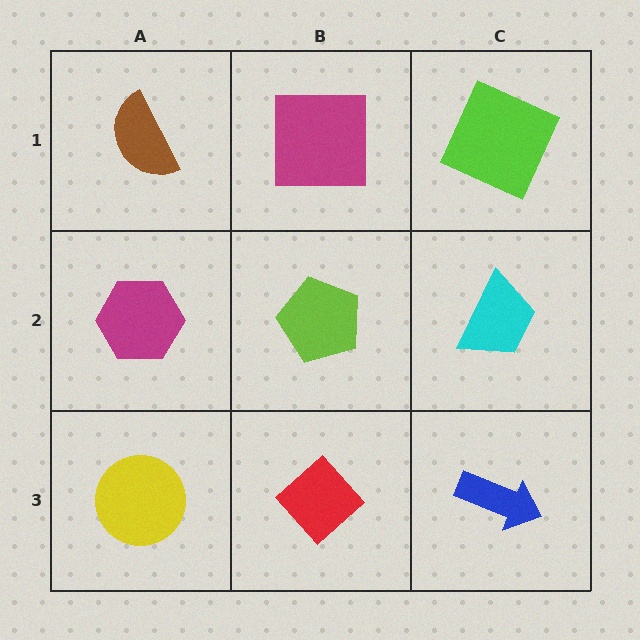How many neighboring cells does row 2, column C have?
3.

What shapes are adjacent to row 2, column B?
A magenta square (row 1, column B), a red diamond (row 3, column B), a magenta hexagon (row 2, column A), a cyan trapezoid (row 2, column C).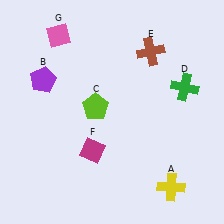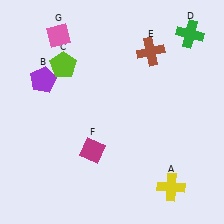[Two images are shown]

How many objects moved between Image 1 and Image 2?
2 objects moved between the two images.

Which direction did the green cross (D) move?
The green cross (D) moved up.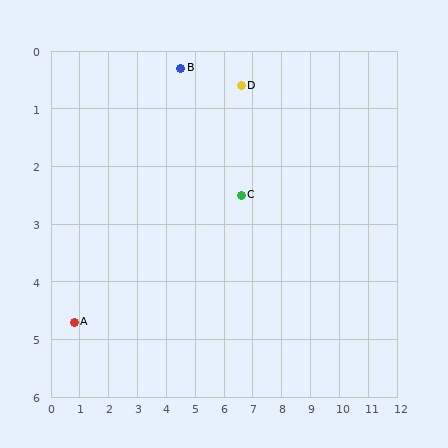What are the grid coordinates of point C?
Point C is at approximately (6.6, 2.5).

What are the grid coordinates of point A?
Point A is at approximately (0.8, 4.7).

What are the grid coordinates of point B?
Point B is at approximately (4.5, 0.3).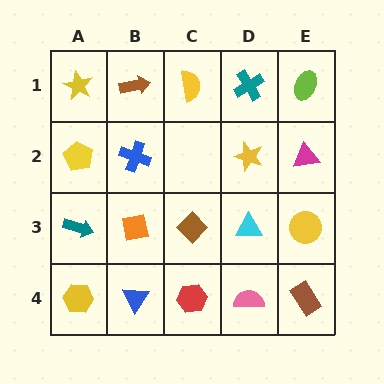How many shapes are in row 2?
4 shapes.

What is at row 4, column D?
A pink semicircle.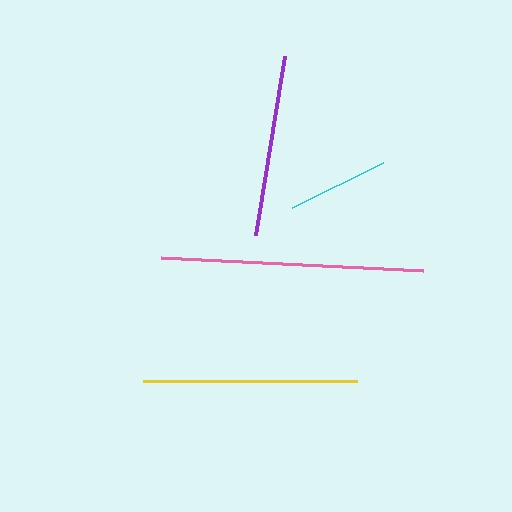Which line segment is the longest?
The pink line is the longest at approximately 262 pixels.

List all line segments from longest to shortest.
From longest to shortest: pink, yellow, purple, cyan.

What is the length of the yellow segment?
The yellow segment is approximately 214 pixels long.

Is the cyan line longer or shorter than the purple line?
The purple line is longer than the cyan line.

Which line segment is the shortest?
The cyan line is the shortest at approximately 101 pixels.